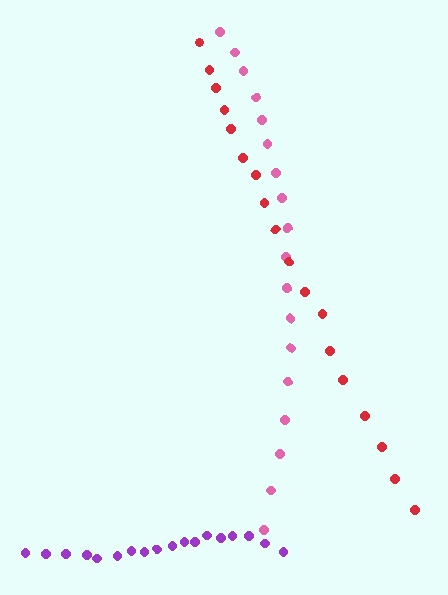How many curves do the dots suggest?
There are 3 distinct paths.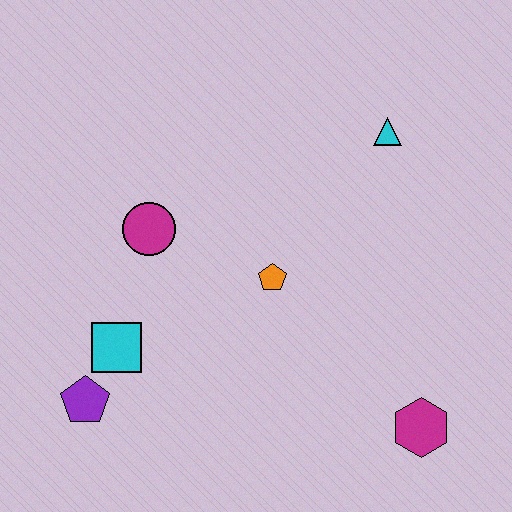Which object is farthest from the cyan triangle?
The purple pentagon is farthest from the cyan triangle.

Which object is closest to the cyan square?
The purple pentagon is closest to the cyan square.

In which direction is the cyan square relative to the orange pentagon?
The cyan square is to the left of the orange pentagon.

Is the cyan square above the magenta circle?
No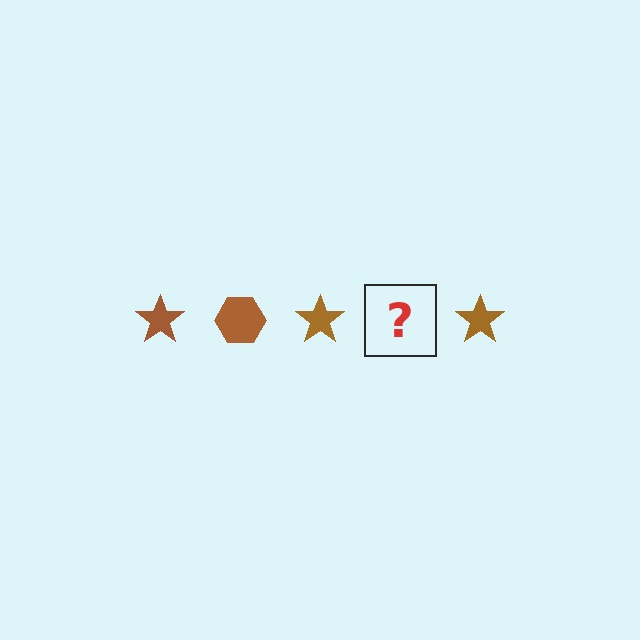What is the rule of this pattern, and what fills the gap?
The rule is that the pattern cycles through star, hexagon shapes in brown. The gap should be filled with a brown hexagon.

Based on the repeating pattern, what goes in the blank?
The blank should be a brown hexagon.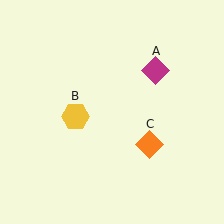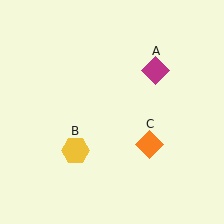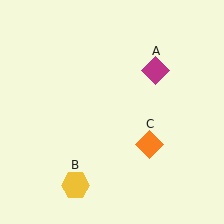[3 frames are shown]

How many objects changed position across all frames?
1 object changed position: yellow hexagon (object B).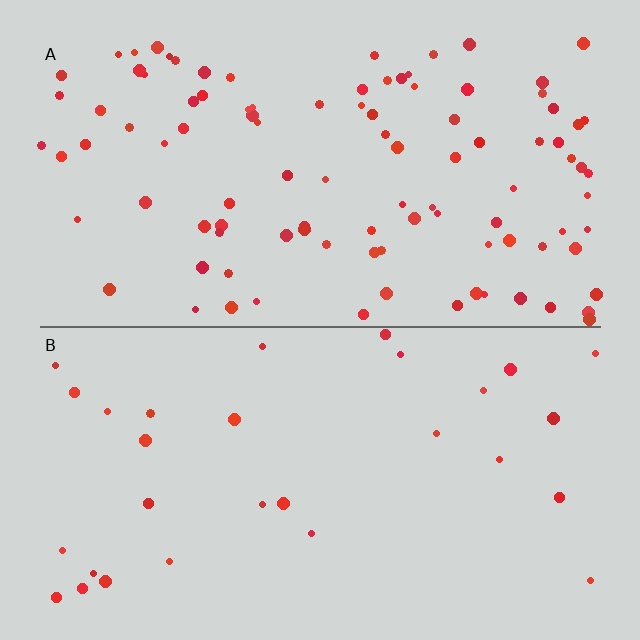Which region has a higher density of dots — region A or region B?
A (the top).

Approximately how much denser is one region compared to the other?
Approximately 3.4× — region A over region B.